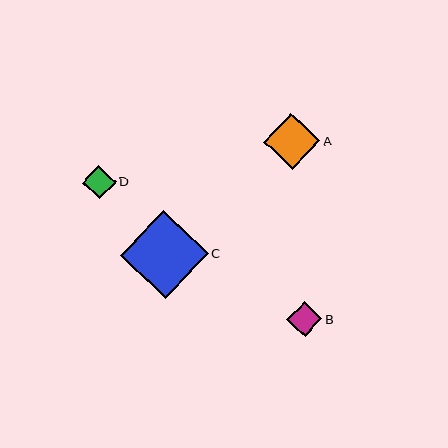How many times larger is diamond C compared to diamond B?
Diamond C is approximately 2.5 times the size of diamond B.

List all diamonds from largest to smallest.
From largest to smallest: C, A, B, D.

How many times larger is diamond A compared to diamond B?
Diamond A is approximately 1.6 times the size of diamond B.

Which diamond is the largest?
Diamond C is the largest with a size of approximately 88 pixels.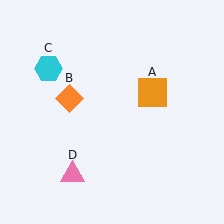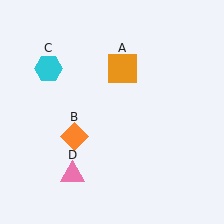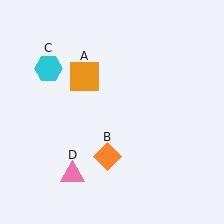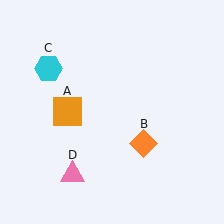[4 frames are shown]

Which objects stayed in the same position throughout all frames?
Cyan hexagon (object C) and pink triangle (object D) remained stationary.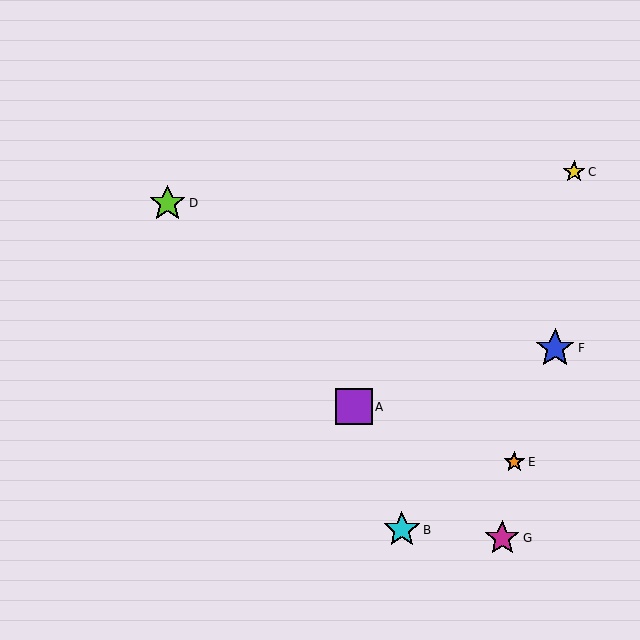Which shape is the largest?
The blue star (labeled F) is the largest.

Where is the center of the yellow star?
The center of the yellow star is at (574, 172).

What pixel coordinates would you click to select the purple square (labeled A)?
Click at (354, 407) to select the purple square A.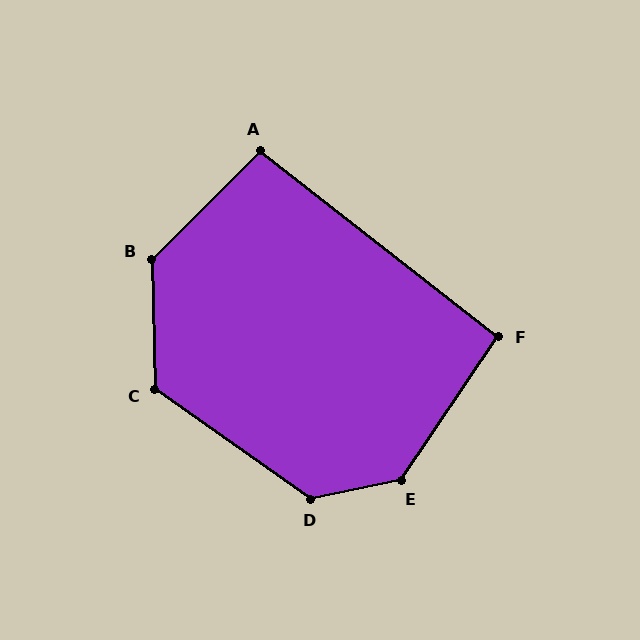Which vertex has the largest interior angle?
E, at approximately 136 degrees.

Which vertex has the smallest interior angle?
F, at approximately 94 degrees.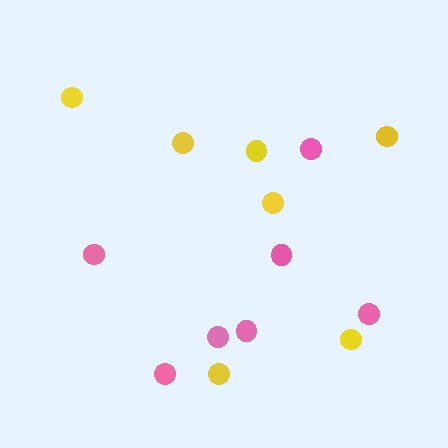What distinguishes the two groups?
There are 2 groups: one group of pink circles (7) and one group of yellow circles (7).